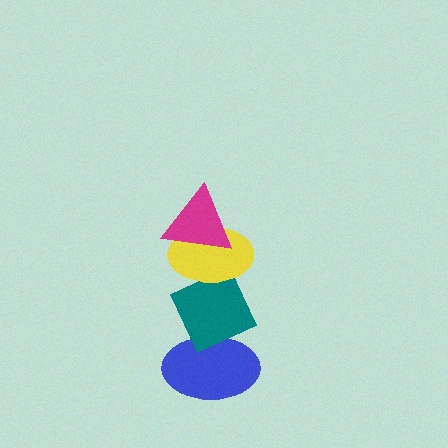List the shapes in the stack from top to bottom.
From top to bottom: the magenta triangle, the yellow ellipse, the teal diamond, the blue ellipse.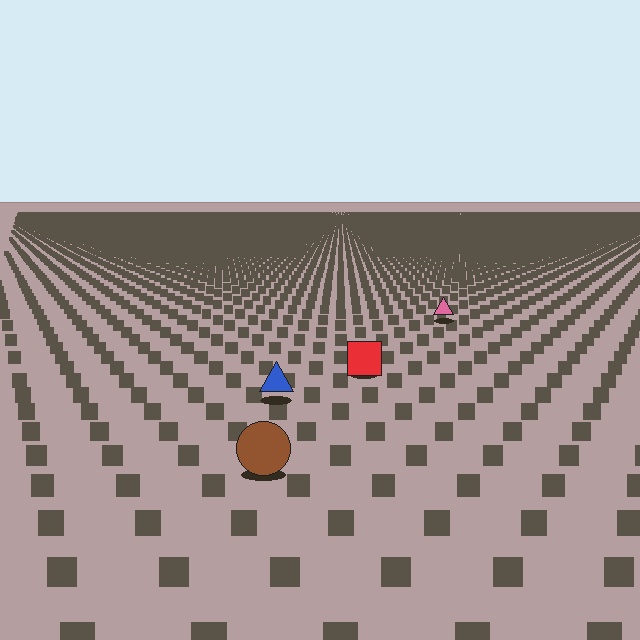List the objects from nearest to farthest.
From nearest to farthest: the brown circle, the blue triangle, the red square, the pink triangle.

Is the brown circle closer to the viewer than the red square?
Yes. The brown circle is closer — you can tell from the texture gradient: the ground texture is coarser near it.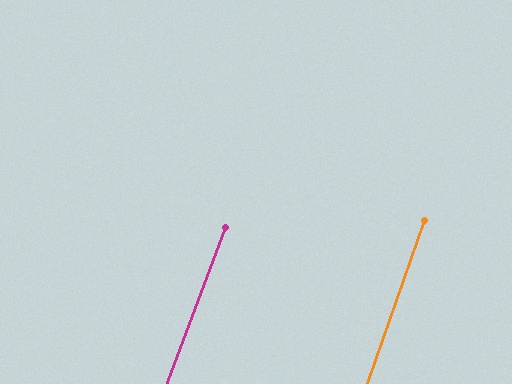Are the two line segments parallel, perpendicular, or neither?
Parallel — their directions differ by only 1.4°.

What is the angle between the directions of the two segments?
Approximately 1 degree.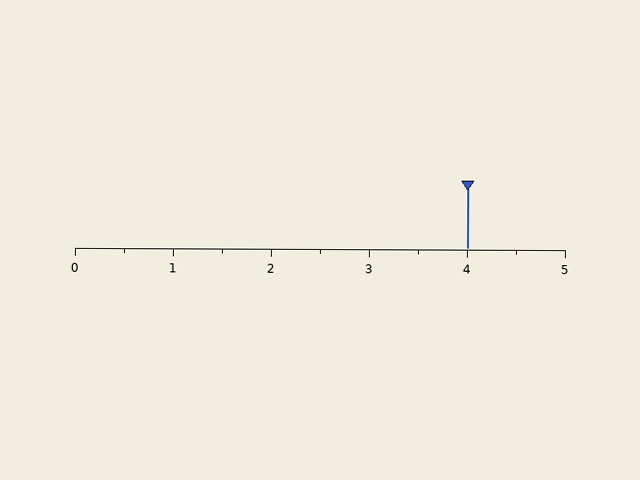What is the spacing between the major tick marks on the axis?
The major ticks are spaced 1 apart.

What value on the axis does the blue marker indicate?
The marker indicates approximately 4.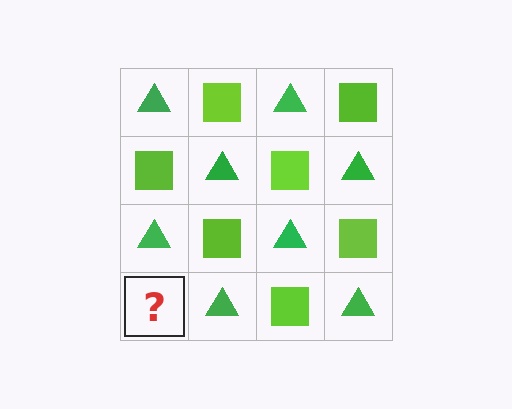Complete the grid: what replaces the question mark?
The question mark should be replaced with a lime square.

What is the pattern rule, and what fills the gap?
The rule is that it alternates green triangle and lime square in a checkerboard pattern. The gap should be filled with a lime square.